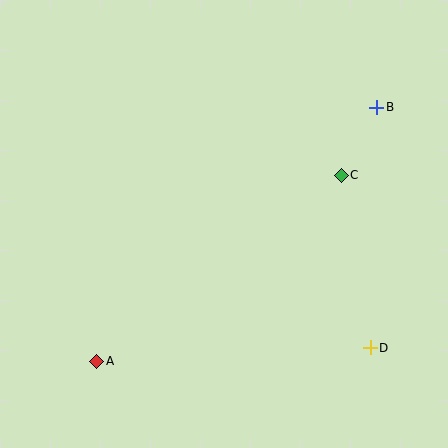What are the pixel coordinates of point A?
Point A is at (97, 361).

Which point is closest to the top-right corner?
Point B is closest to the top-right corner.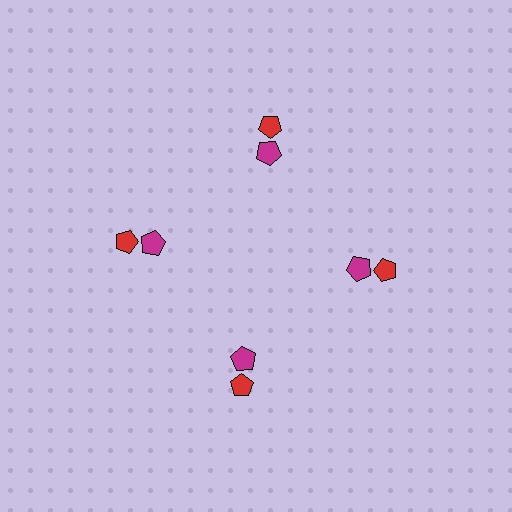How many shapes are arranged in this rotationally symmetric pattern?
There are 8 shapes, arranged in 4 groups of 2.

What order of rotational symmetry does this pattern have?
This pattern has 4-fold rotational symmetry.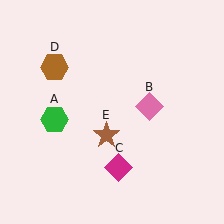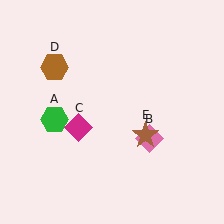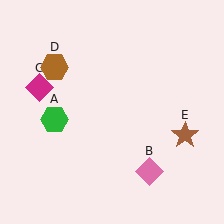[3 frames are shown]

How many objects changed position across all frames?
3 objects changed position: pink diamond (object B), magenta diamond (object C), brown star (object E).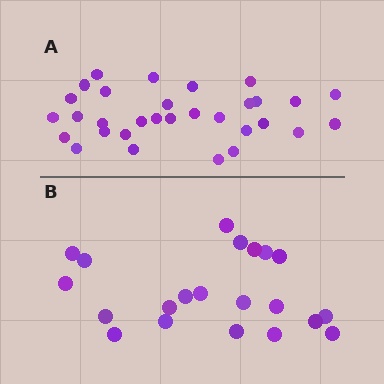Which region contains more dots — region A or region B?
Region A (the top region) has more dots.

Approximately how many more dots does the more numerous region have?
Region A has roughly 10 or so more dots than region B.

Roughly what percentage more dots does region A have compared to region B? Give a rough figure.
About 50% more.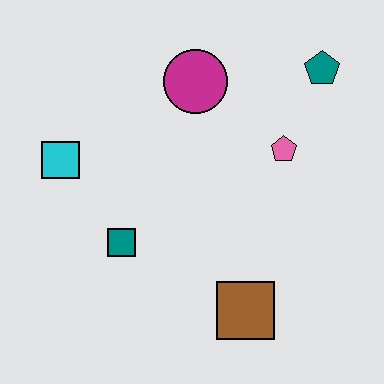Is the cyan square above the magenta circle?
No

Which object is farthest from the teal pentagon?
The cyan square is farthest from the teal pentagon.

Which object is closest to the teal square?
The cyan square is closest to the teal square.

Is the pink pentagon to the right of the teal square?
Yes